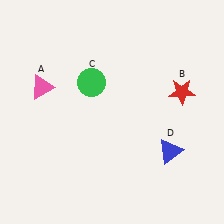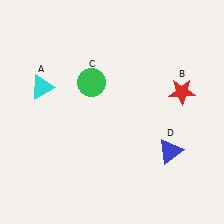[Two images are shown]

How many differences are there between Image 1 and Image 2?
There is 1 difference between the two images.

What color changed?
The triangle (A) changed from pink in Image 1 to cyan in Image 2.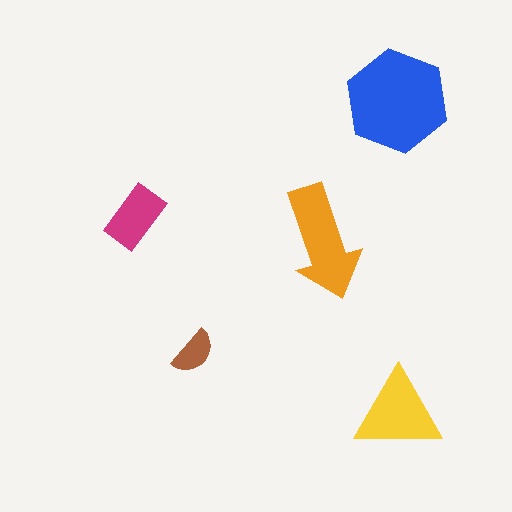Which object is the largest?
The blue hexagon.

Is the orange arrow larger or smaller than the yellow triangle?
Larger.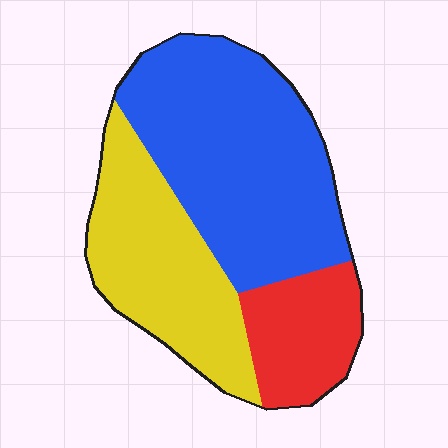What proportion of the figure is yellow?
Yellow takes up about one third (1/3) of the figure.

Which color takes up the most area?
Blue, at roughly 50%.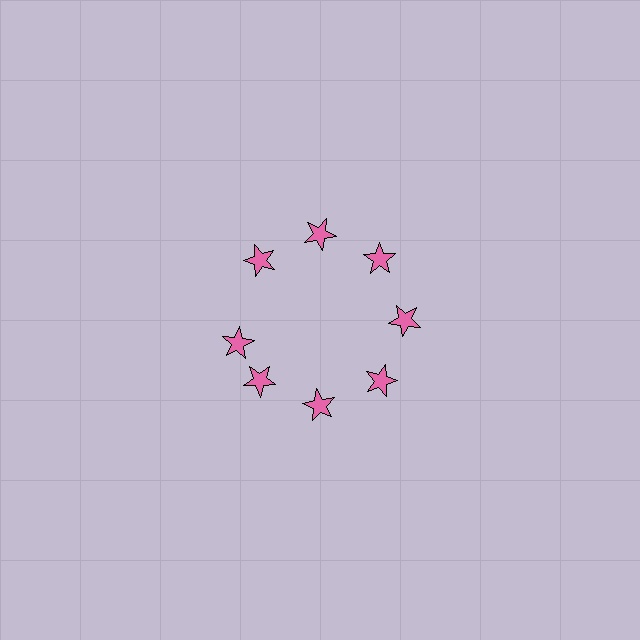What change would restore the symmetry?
The symmetry would be restored by rotating it back into even spacing with its neighbors so that all 8 stars sit at equal angles and equal distance from the center.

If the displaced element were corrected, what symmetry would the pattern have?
It would have 8-fold rotational symmetry — the pattern would map onto itself every 45 degrees.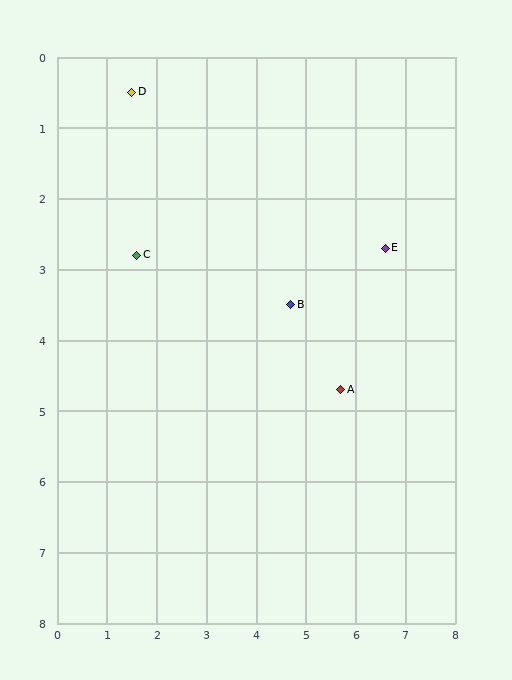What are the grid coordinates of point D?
Point D is at approximately (1.5, 0.5).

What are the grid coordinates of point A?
Point A is at approximately (5.7, 4.7).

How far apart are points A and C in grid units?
Points A and C are about 4.5 grid units apart.